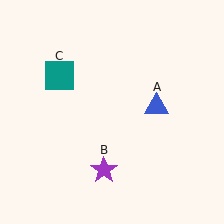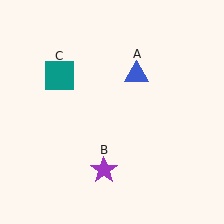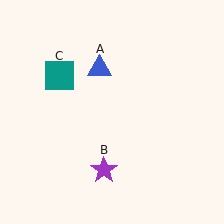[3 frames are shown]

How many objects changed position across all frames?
1 object changed position: blue triangle (object A).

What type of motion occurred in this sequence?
The blue triangle (object A) rotated counterclockwise around the center of the scene.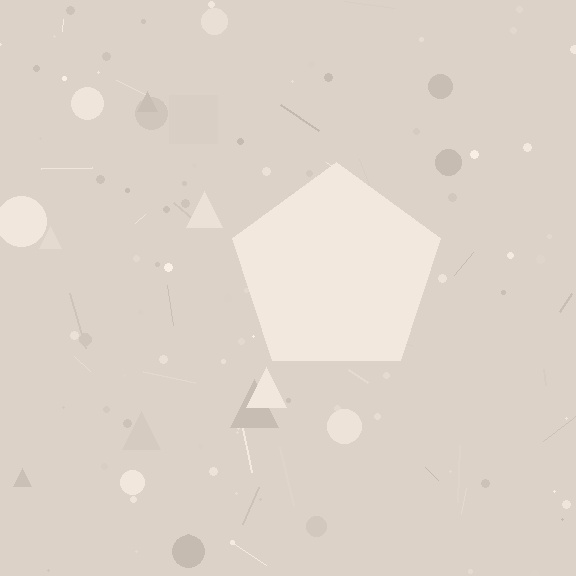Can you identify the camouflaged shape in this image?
The camouflaged shape is a pentagon.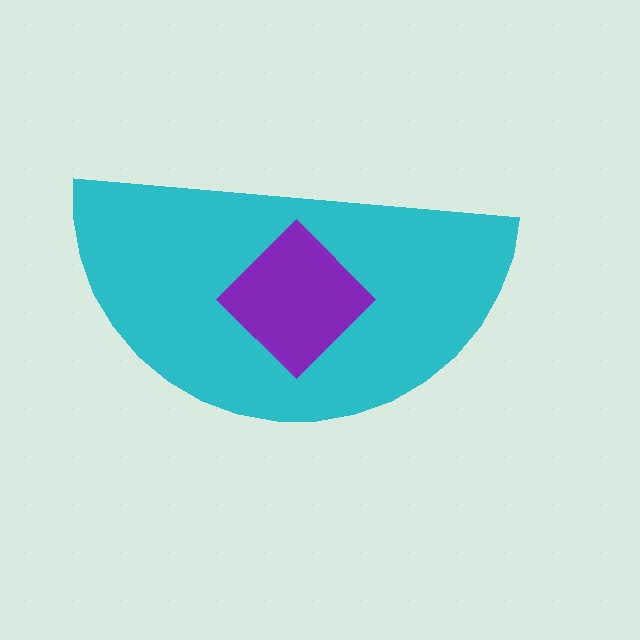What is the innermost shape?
The purple diamond.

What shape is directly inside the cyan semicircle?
The purple diamond.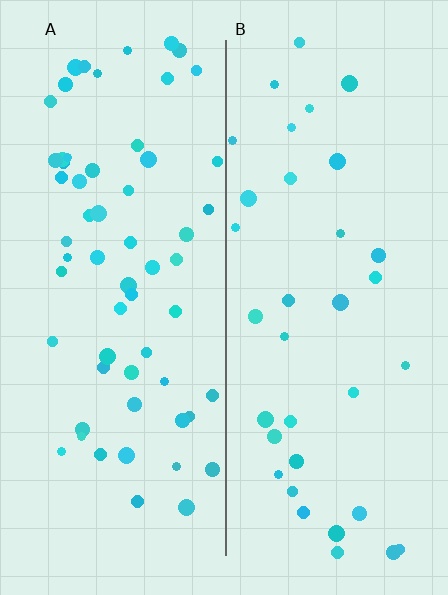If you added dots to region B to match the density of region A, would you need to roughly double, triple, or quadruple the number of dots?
Approximately double.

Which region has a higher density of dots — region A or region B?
A (the left).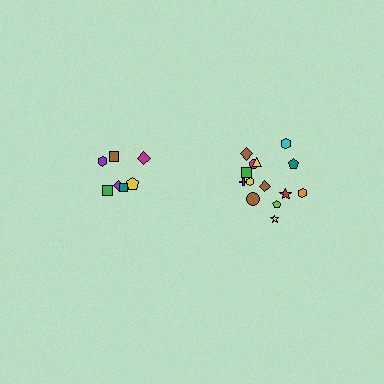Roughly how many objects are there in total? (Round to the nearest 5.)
Roughly 20 objects in total.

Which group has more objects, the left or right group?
The right group.